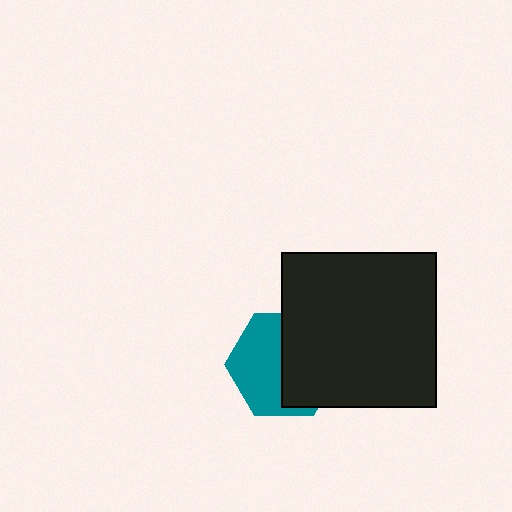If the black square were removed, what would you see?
You would see the complete teal hexagon.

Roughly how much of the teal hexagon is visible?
About half of it is visible (roughly 50%).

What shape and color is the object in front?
The object in front is a black square.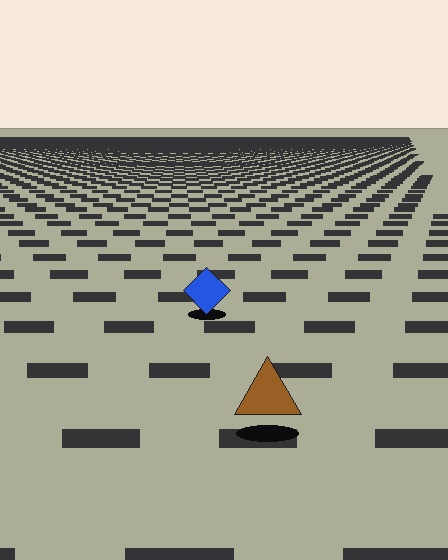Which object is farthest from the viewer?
The blue diamond is farthest from the viewer. It appears smaller and the ground texture around it is denser.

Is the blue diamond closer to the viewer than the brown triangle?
No. The brown triangle is closer — you can tell from the texture gradient: the ground texture is coarser near it.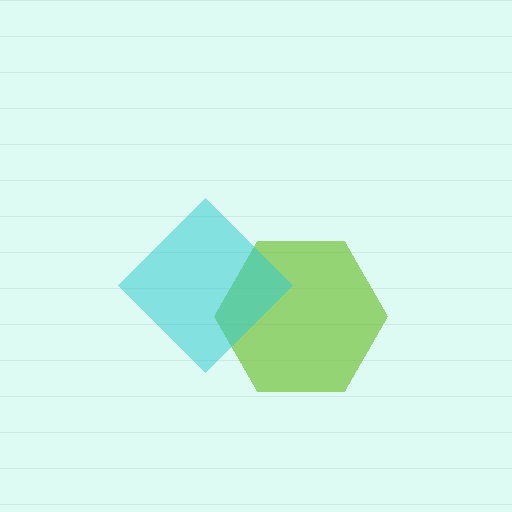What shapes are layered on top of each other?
The layered shapes are: a lime hexagon, a cyan diamond.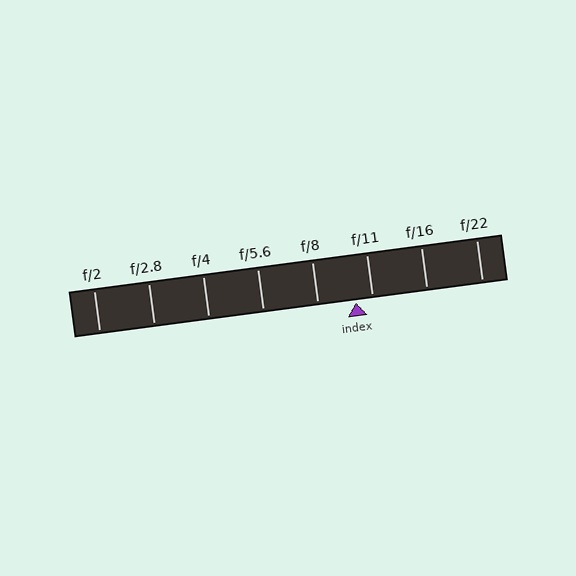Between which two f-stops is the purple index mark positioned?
The index mark is between f/8 and f/11.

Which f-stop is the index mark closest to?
The index mark is closest to f/11.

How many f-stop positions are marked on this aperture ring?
There are 8 f-stop positions marked.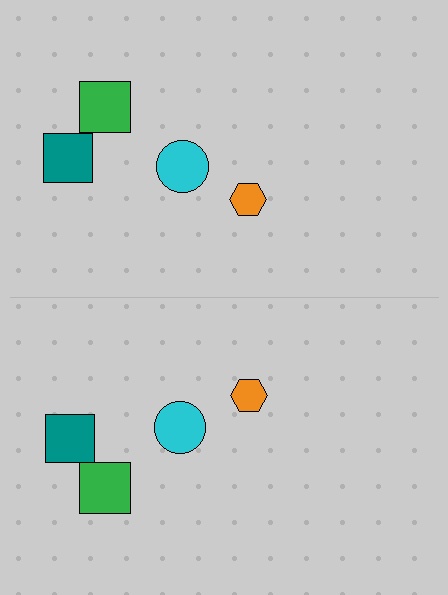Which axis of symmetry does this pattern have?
The pattern has a horizontal axis of symmetry running through the center of the image.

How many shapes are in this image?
There are 8 shapes in this image.